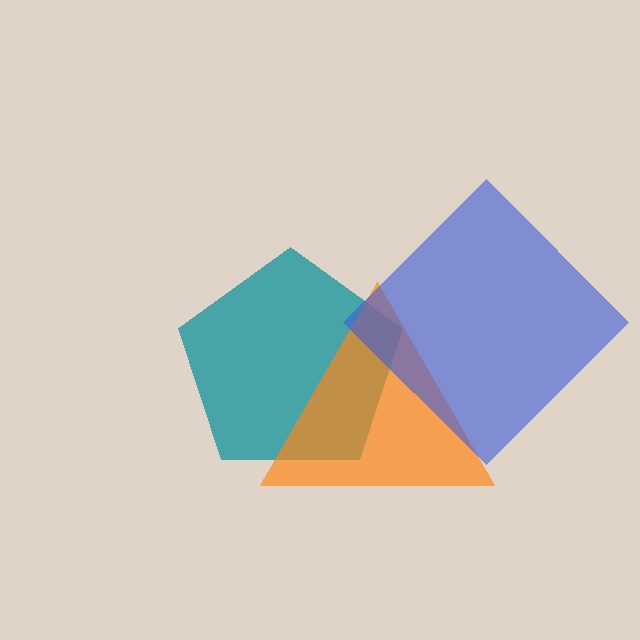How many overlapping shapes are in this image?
There are 3 overlapping shapes in the image.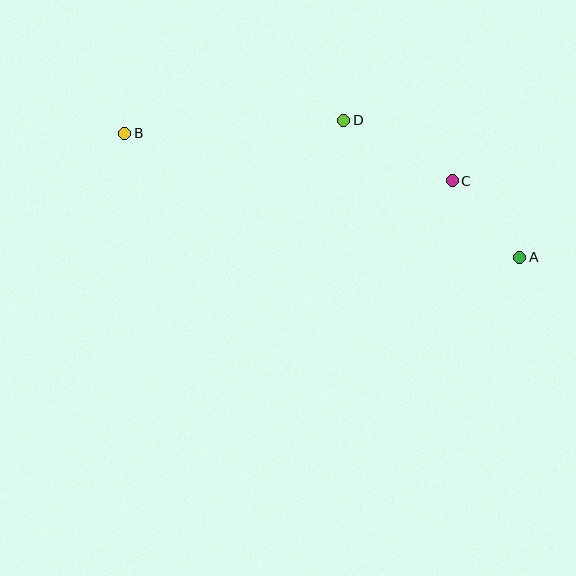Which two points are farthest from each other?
Points A and B are farthest from each other.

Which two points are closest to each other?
Points A and C are closest to each other.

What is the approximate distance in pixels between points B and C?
The distance between B and C is approximately 331 pixels.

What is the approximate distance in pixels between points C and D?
The distance between C and D is approximately 124 pixels.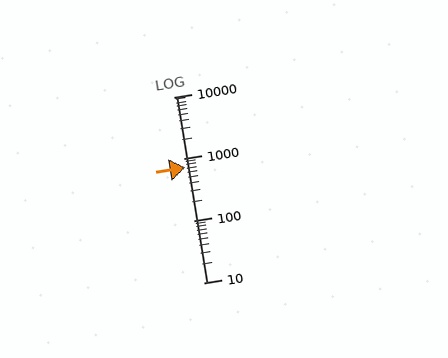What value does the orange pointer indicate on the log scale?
The pointer indicates approximately 710.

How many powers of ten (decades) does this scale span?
The scale spans 3 decades, from 10 to 10000.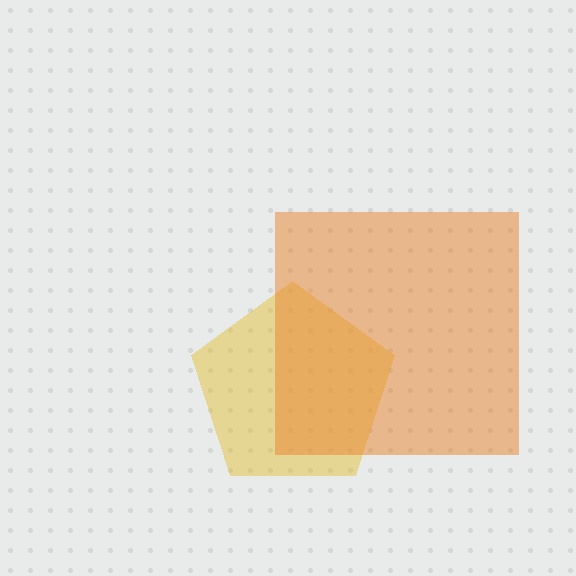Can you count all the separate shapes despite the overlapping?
Yes, there are 2 separate shapes.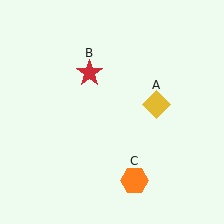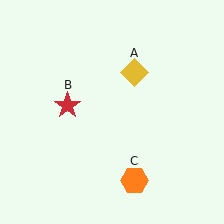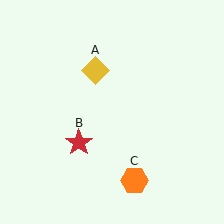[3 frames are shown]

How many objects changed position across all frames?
2 objects changed position: yellow diamond (object A), red star (object B).